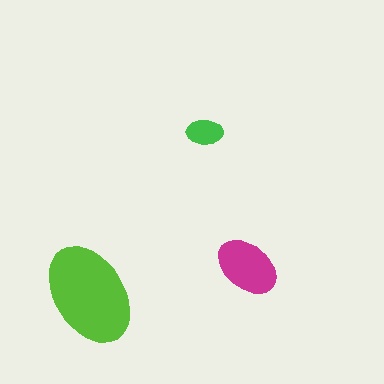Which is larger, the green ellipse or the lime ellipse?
The lime one.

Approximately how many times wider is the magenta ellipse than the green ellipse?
About 2 times wider.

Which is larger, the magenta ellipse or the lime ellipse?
The lime one.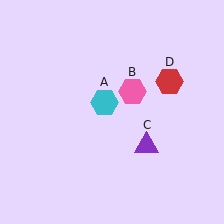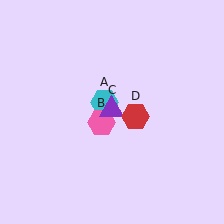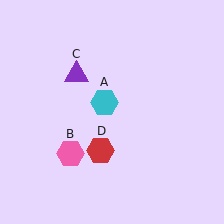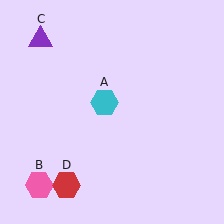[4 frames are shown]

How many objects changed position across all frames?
3 objects changed position: pink hexagon (object B), purple triangle (object C), red hexagon (object D).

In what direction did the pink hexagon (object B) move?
The pink hexagon (object B) moved down and to the left.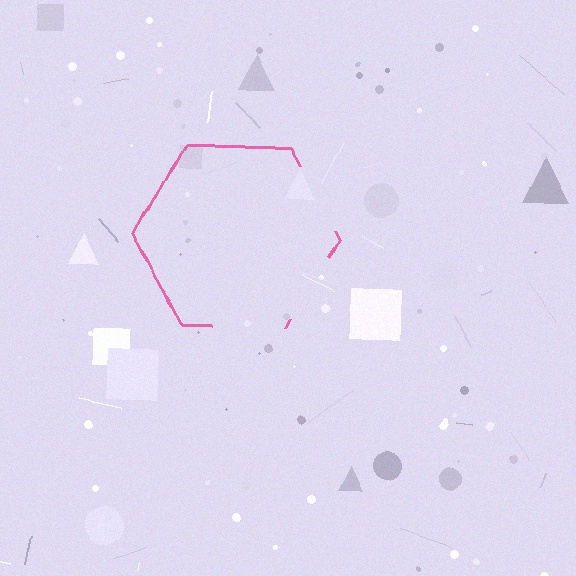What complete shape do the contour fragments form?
The contour fragments form a hexagon.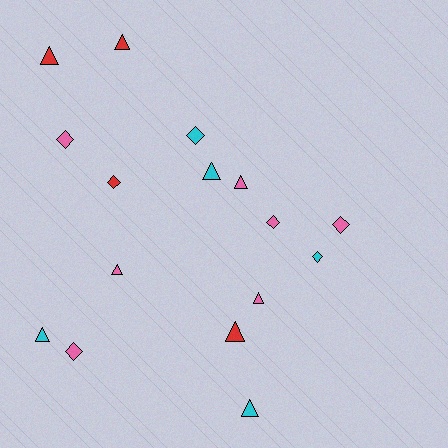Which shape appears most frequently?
Triangle, with 9 objects.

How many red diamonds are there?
There is 1 red diamond.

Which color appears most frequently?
Pink, with 7 objects.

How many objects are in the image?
There are 16 objects.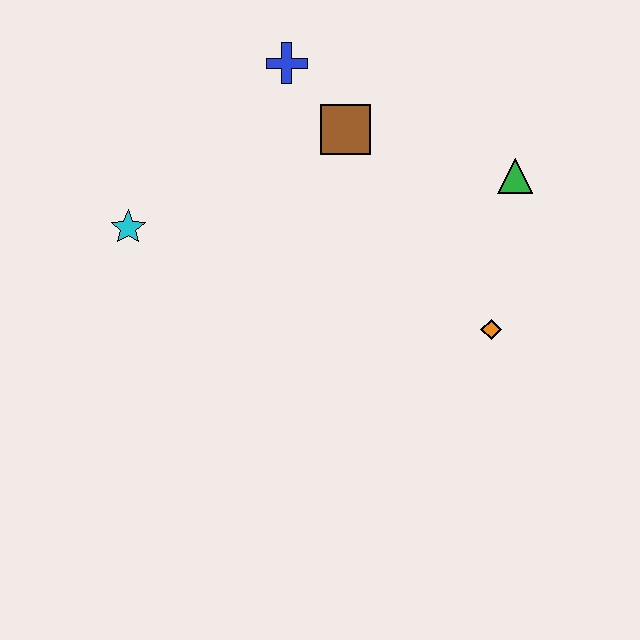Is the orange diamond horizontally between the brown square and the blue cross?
No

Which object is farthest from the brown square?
The orange diamond is farthest from the brown square.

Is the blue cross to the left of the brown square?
Yes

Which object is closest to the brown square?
The blue cross is closest to the brown square.